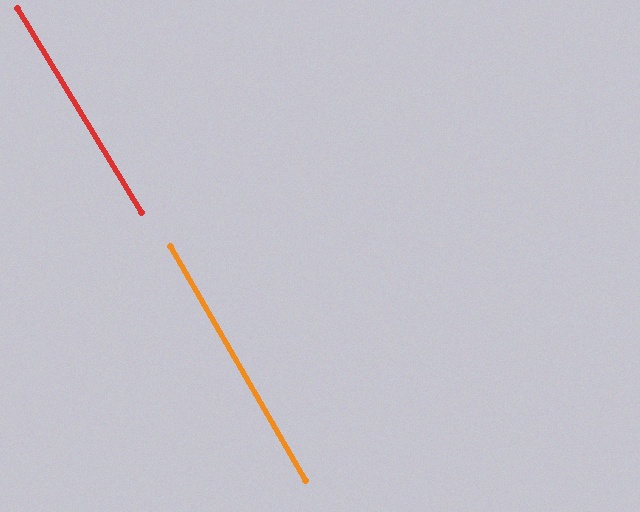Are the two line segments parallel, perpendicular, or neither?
Parallel — their directions differ by only 1.3°.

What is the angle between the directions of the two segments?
Approximately 1 degree.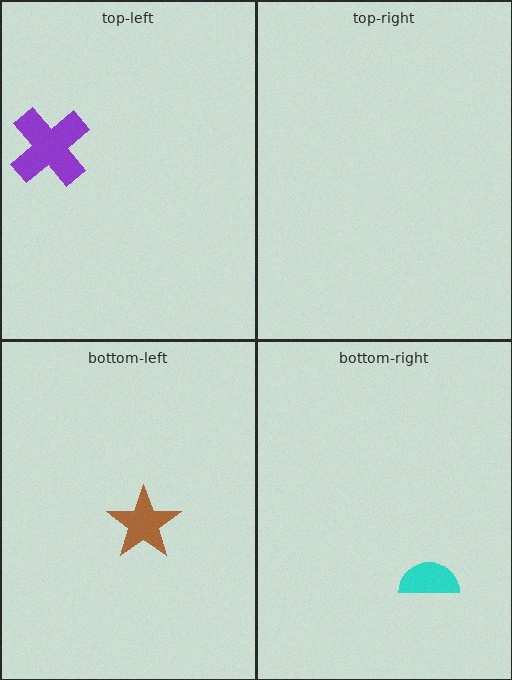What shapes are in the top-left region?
The purple cross.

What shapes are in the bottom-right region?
The cyan semicircle.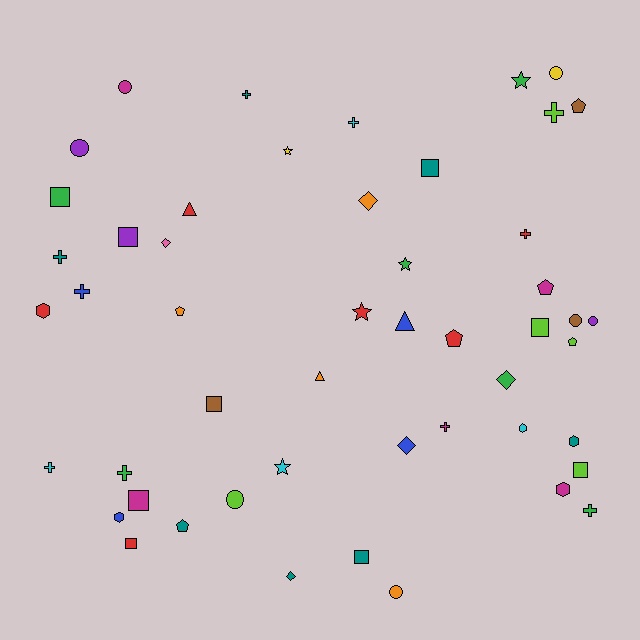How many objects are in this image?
There are 50 objects.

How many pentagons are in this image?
There are 6 pentagons.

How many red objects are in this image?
There are 6 red objects.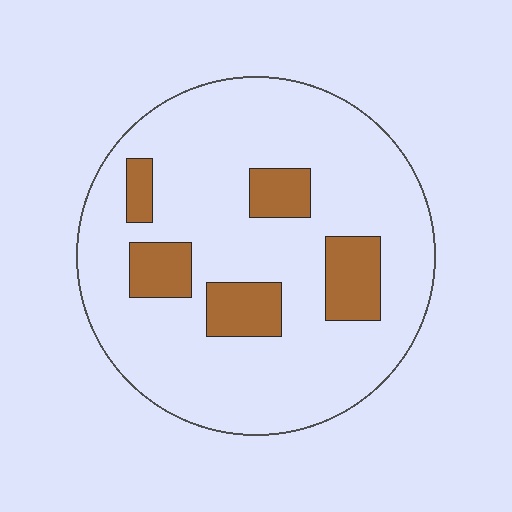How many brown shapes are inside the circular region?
5.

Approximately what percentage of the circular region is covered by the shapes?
Approximately 15%.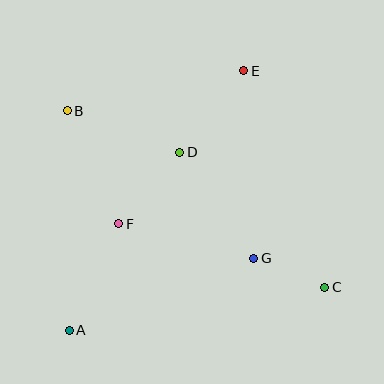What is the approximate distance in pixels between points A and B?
The distance between A and B is approximately 220 pixels.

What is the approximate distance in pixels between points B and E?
The distance between B and E is approximately 181 pixels.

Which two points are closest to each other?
Points C and G are closest to each other.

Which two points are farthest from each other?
Points A and E are farthest from each other.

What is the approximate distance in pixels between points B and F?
The distance between B and F is approximately 124 pixels.